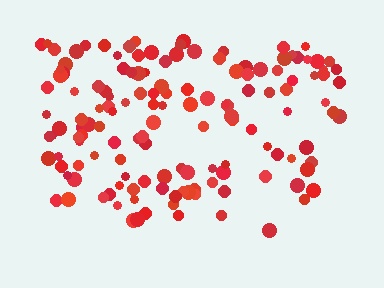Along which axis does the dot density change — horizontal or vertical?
Vertical.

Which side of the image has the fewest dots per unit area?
The bottom.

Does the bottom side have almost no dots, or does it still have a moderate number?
Still a moderate number, just noticeably fewer than the top.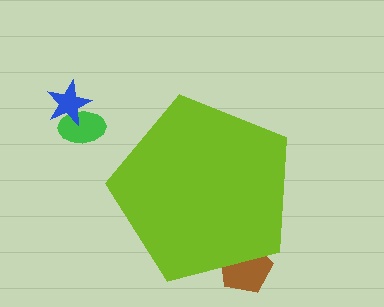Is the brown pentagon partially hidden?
Yes, the brown pentagon is partially hidden behind the lime pentagon.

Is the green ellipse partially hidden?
No, the green ellipse is fully visible.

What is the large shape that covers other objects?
A lime pentagon.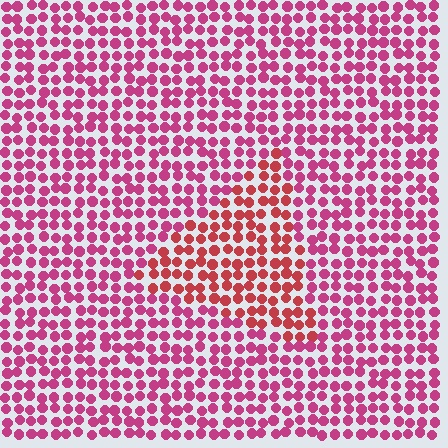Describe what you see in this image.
The image is filled with small magenta elements in a uniform arrangement. A triangle-shaped region is visible where the elements are tinted to a slightly different hue, forming a subtle color boundary.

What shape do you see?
I see a triangle.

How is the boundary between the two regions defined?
The boundary is defined purely by a slight shift in hue (about 28 degrees). Spacing, size, and orientation are identical on both sides.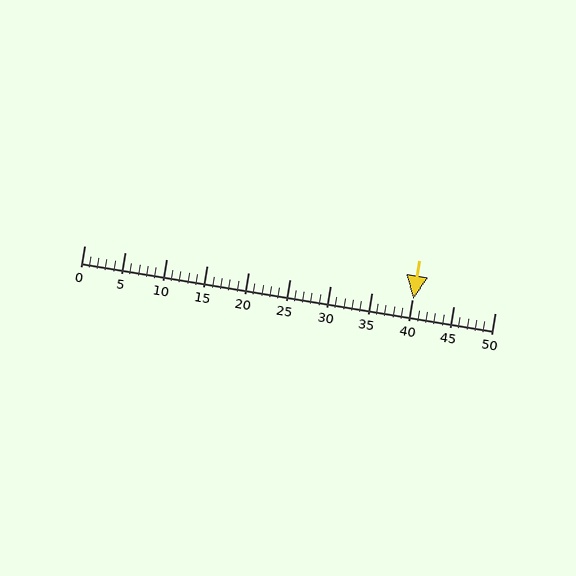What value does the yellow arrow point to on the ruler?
The yellow arrow points to approximately 40.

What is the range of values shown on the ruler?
The ruler shows values from 0 to 50.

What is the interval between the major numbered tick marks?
The major tick marks are spaced 5 units apart.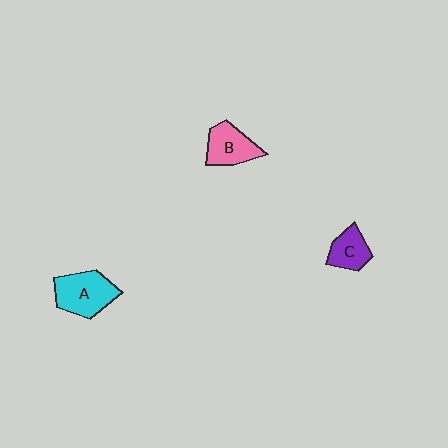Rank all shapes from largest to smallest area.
From largest to smallest: A (cyan), B (pink), C (purple).